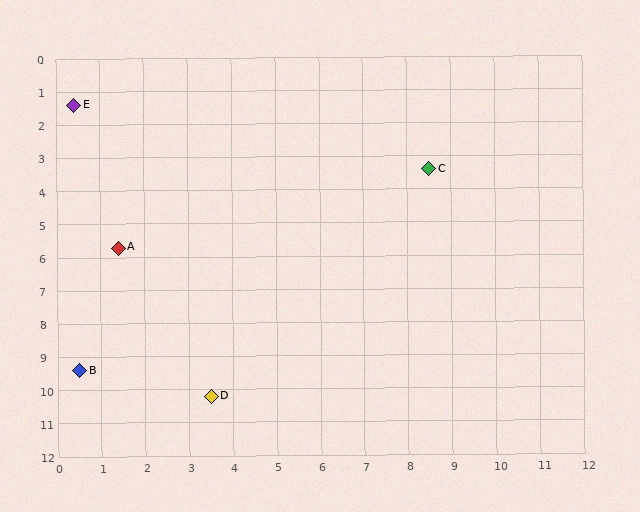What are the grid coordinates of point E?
Point E is at approximately (0.4, 1.4).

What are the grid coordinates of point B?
Point B is at approximately (0.5, 9.4).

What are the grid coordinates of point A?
Point A is at approximately (1.4, 5.7).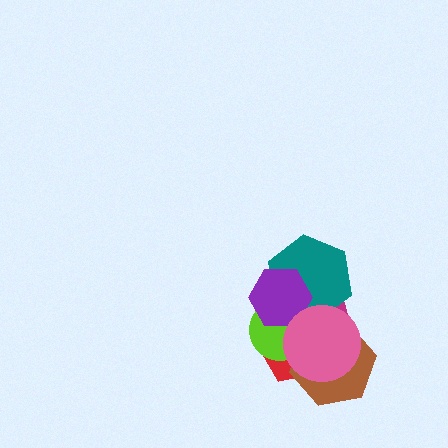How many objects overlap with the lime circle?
6 objects overlap with the lime circle.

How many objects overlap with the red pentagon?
4 objects overlap with the red pentagon.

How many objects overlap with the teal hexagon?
4 objects overlap with the teal hexagon.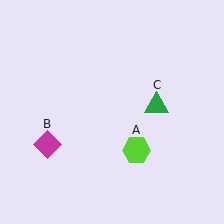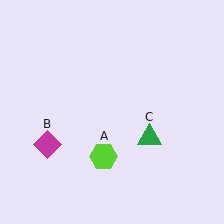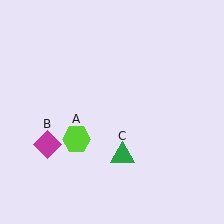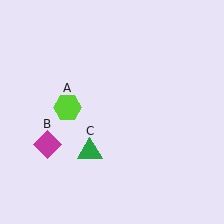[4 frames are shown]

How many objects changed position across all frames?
2 objects changed position: lime hexagon (object A), green triangle (object C).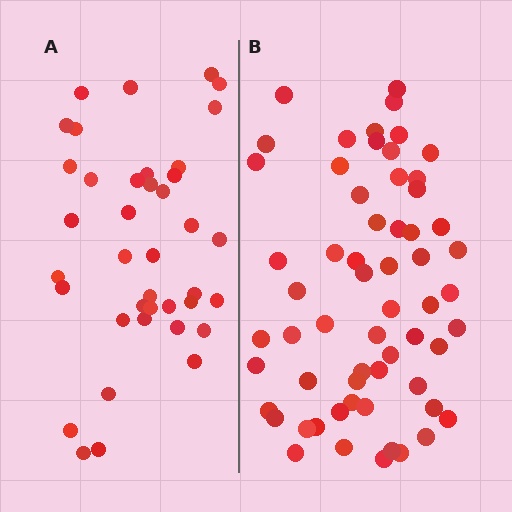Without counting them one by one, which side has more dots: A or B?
Region B (the right region) has more dots.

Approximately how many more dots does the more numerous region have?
Region B has approximately 20 more dots than region A.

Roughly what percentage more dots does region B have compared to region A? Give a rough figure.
About 55% more.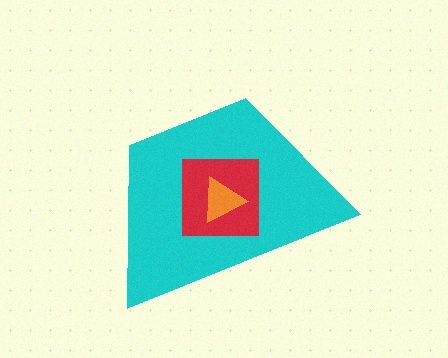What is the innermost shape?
The orange triangle.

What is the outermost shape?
The cyan trapezoid.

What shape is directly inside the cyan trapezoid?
The red square.